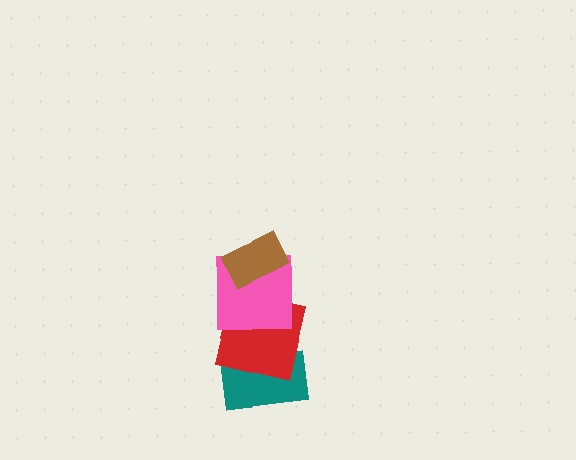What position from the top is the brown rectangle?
The brown rectangle is 1st from the top.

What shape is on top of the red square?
The pink square is on top of the red square.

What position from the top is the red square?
The red square is 3rd from the top.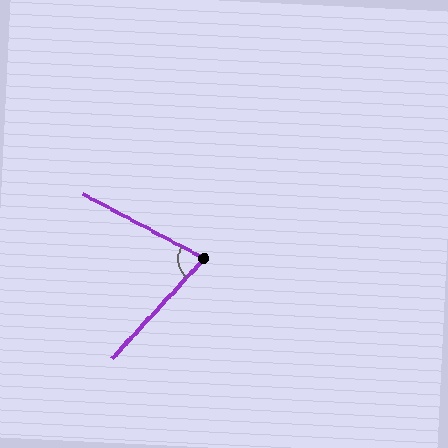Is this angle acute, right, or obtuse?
It is acute.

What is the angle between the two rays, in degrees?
Approximately 75 degrees.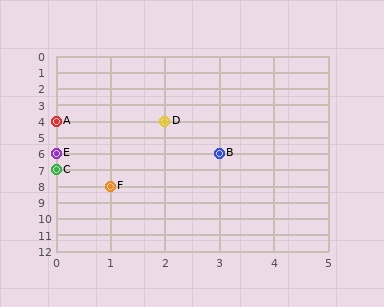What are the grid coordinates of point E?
Point E is at grid coordinates (0, 6).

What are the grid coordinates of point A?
Point A is at grid coordinates (0, 4).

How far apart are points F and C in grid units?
Points F and C are 1 column and 1 row apart (about 1.4 grid units diagonally).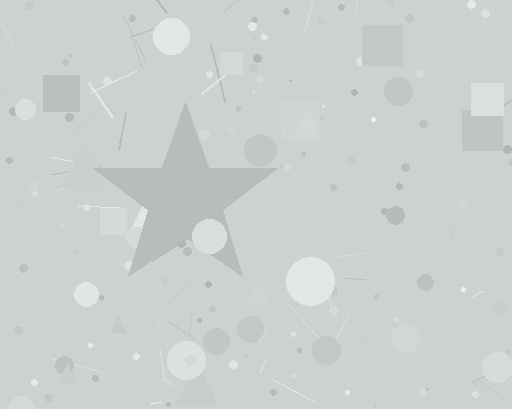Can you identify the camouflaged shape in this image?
The camouflaged shape is a star.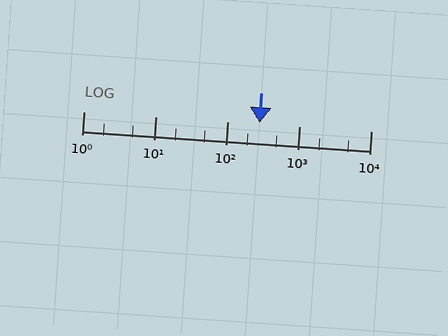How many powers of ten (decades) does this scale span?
The scale spans 4 decades, from 1 to 10000.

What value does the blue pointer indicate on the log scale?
The pointer indicates approximately 280.